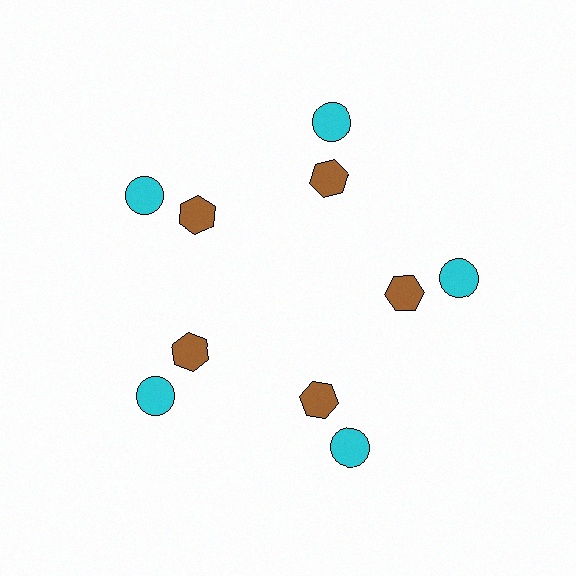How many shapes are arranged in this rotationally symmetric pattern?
There are 10 shapes, arranged in 5 groups of 2.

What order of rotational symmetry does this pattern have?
This pattern has 5-fold rotational symmetry.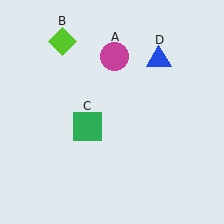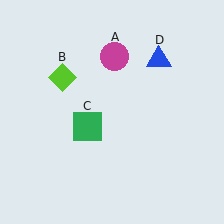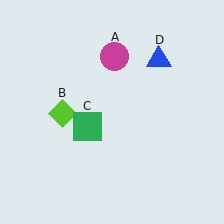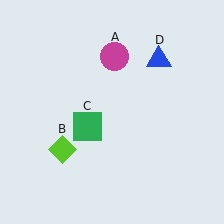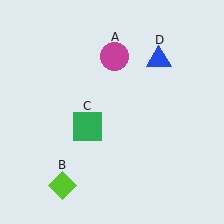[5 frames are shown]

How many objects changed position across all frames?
1 object changed position: lime diamond (object B).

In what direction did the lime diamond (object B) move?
The lime diamond (object B) moved down.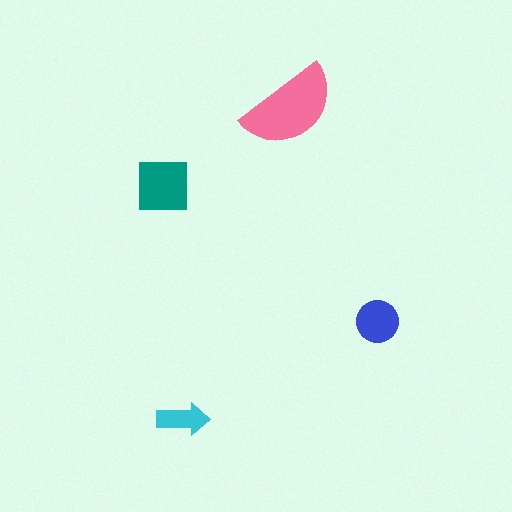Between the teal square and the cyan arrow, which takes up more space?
The teal square.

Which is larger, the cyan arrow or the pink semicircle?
The pink semicircle.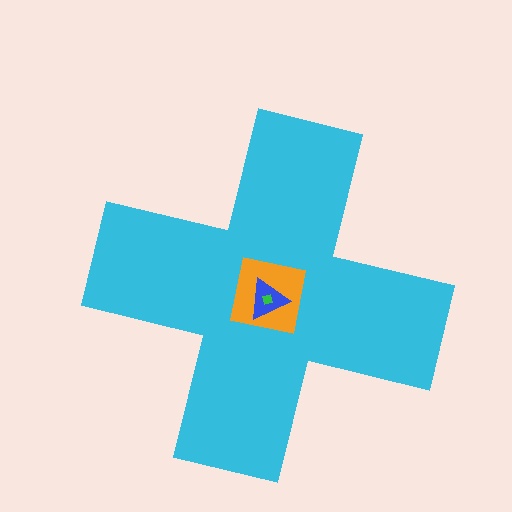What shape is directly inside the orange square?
The blue triangle.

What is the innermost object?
The green square.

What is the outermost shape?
The cyan cross.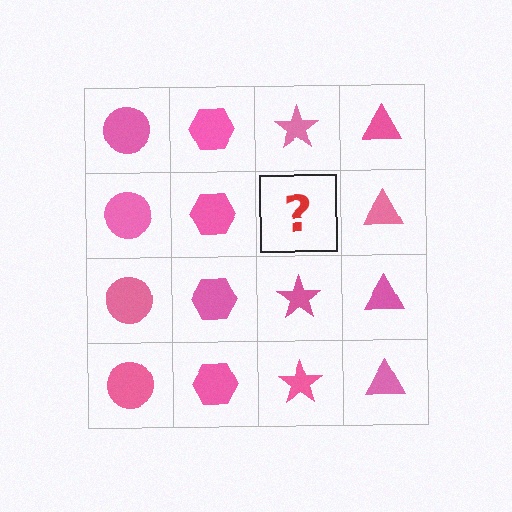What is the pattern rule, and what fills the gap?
The rule is that each column has a consistent shape. The gap should be filled with a pink star.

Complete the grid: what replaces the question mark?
The question mark should be replaced with a pink star.